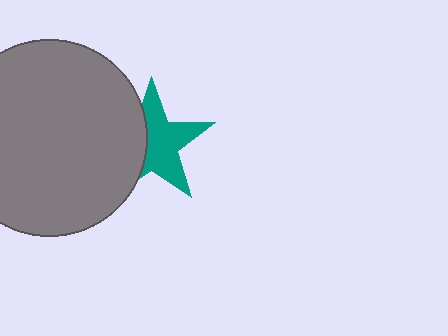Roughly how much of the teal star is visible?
About half of it is visible (roughly 61%).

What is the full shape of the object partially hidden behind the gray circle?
The partially hidden object is a teal star.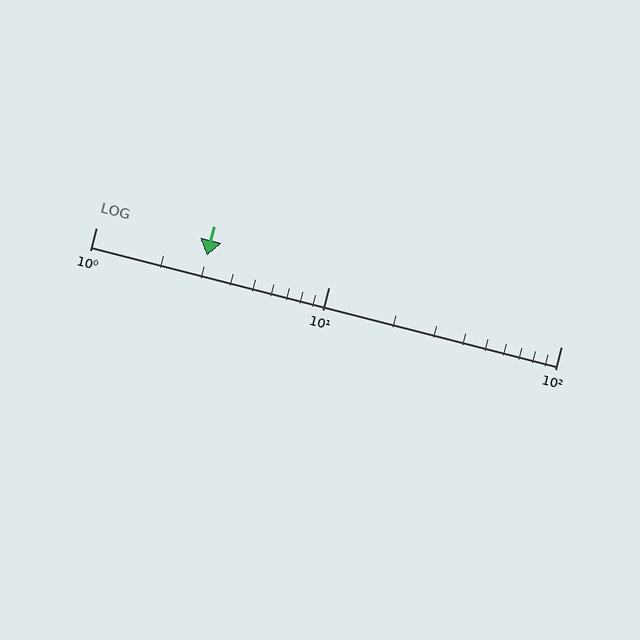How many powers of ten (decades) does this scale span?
The scale spans 2 decades, from 1 to 100.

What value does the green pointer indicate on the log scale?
The pointer indicates approximately 3.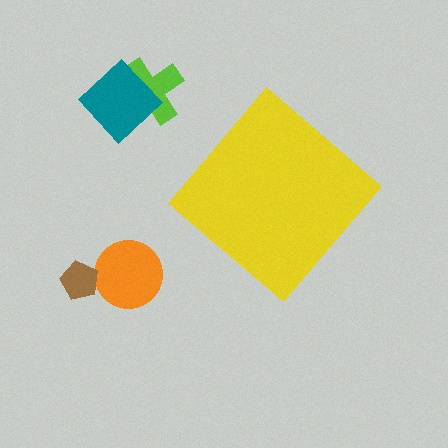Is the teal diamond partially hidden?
No, the teal diamond is fully visible.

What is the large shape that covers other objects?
A yellow diamond.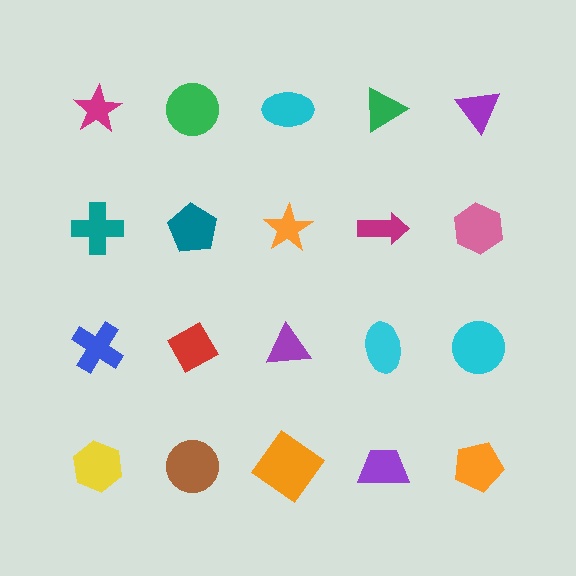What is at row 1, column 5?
A purple triangle.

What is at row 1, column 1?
A magenta star.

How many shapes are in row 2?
5 shapes.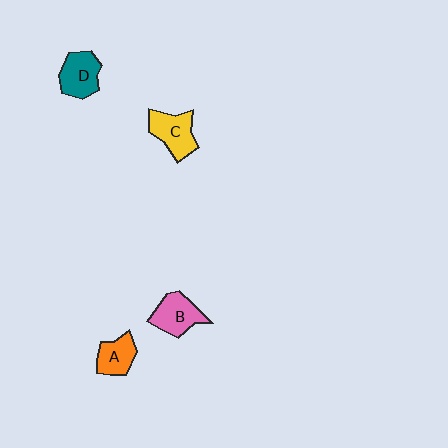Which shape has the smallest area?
Shape A (orange).